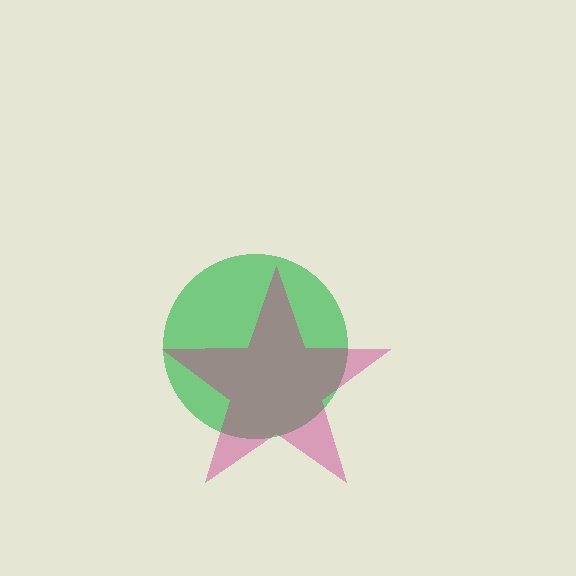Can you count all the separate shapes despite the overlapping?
Yes, there are 2 separate shapes.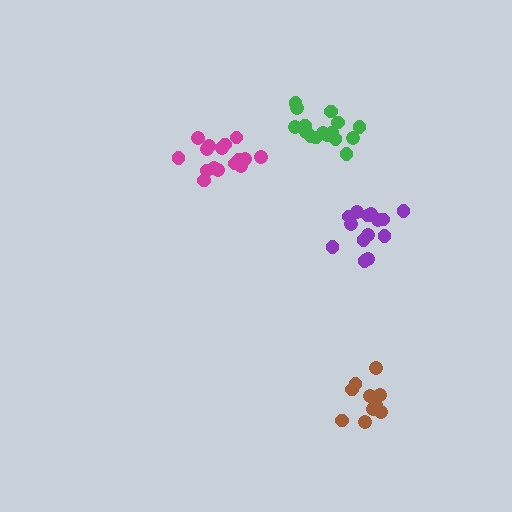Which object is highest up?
The green cluster is topmost.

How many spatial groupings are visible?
There are 4 spatial groupings.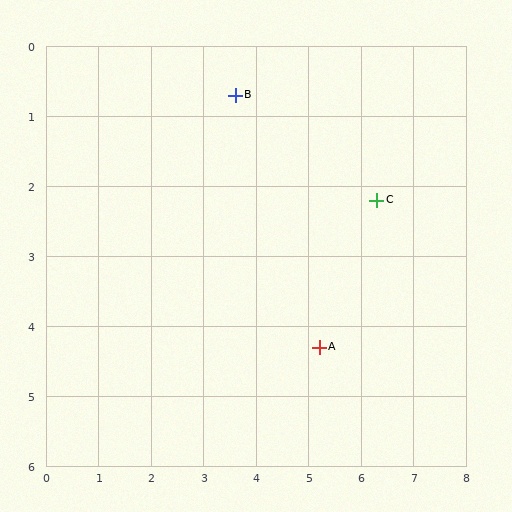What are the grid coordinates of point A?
Point A is at approximately (5.2, 4.3).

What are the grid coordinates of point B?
Point B is at approximately (3.6, 0.7).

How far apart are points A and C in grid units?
Points A and C are about 2.4 grid units apart.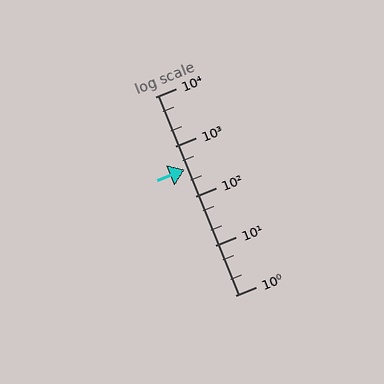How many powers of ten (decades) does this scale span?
The scale spans 4 decades, from 1 to 10000.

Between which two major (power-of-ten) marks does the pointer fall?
The pointer is between 100 and 1000.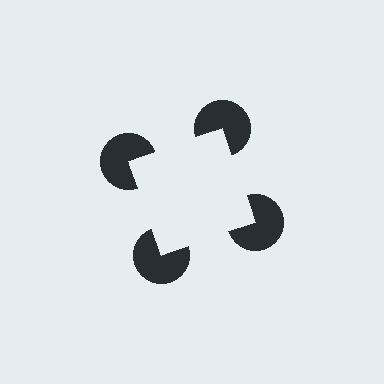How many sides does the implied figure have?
4 sides.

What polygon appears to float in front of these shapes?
An illusory square — its edges are inferred from the aligned wedge cuts in the pac-man discs, not physically drawn.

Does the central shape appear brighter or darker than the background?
It typically appears slightly brighter than the background, even though no actual brightness change is drawn.